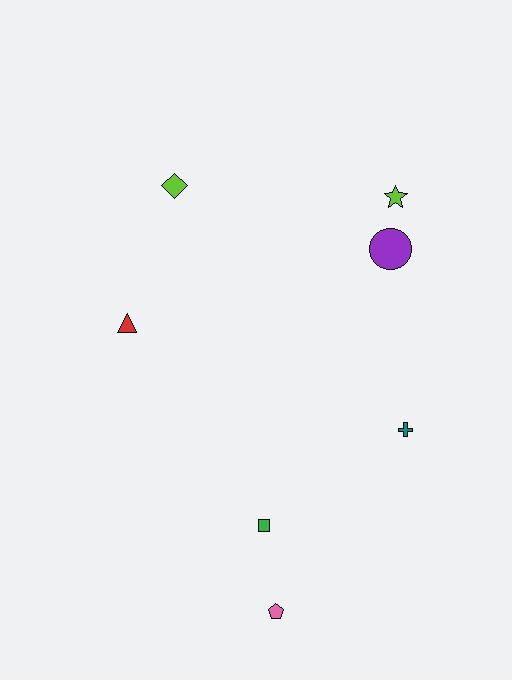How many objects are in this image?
There are 7 objects.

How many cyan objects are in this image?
There are no cyan objects.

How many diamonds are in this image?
There is 1 diamond.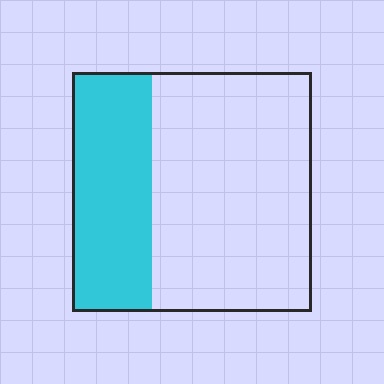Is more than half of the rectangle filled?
No.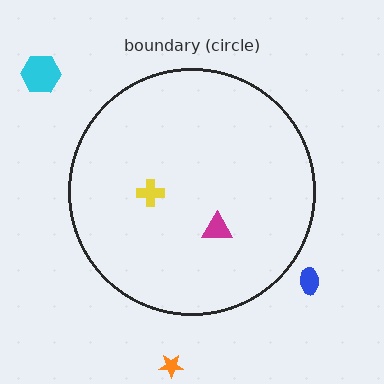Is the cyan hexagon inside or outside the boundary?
Outside.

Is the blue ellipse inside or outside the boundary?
Outside.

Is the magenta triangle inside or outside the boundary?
Inside.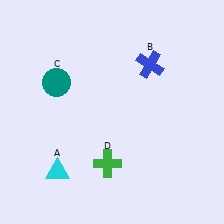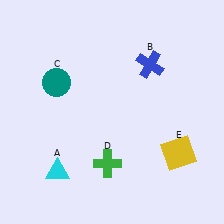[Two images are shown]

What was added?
A yellow square (E) was added in Image 2.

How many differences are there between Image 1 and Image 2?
There is 1 difference between the two images.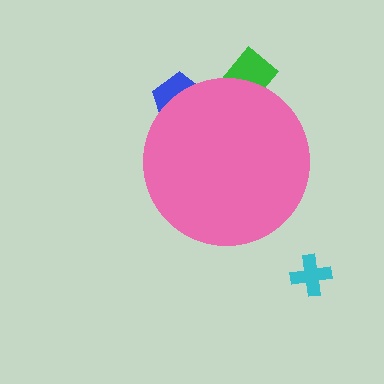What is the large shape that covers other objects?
A pink circle.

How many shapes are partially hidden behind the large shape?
2 shapes are partially hidden.